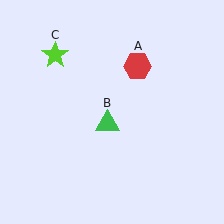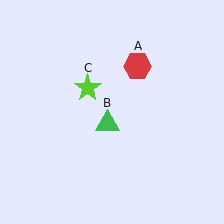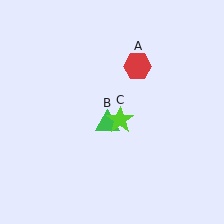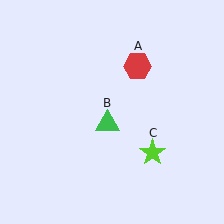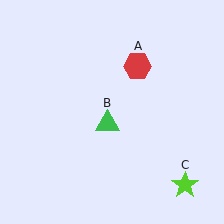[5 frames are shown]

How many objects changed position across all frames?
1 object changed position: lime star (object C).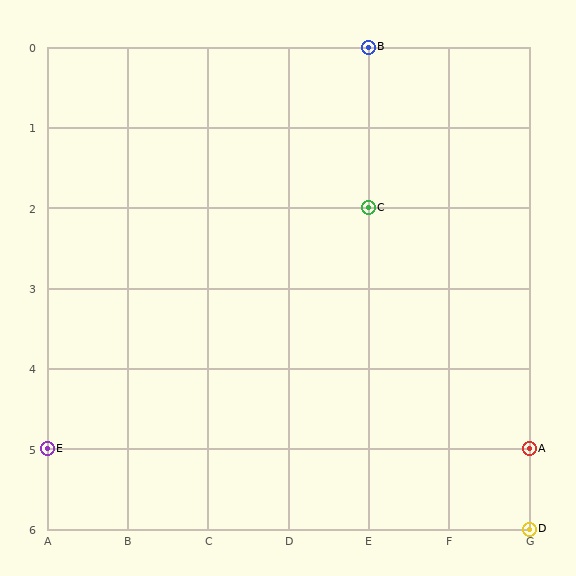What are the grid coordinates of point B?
Point B is at grid coordinates (E, 0).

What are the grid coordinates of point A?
Point A is at grid coordinates (G, 5).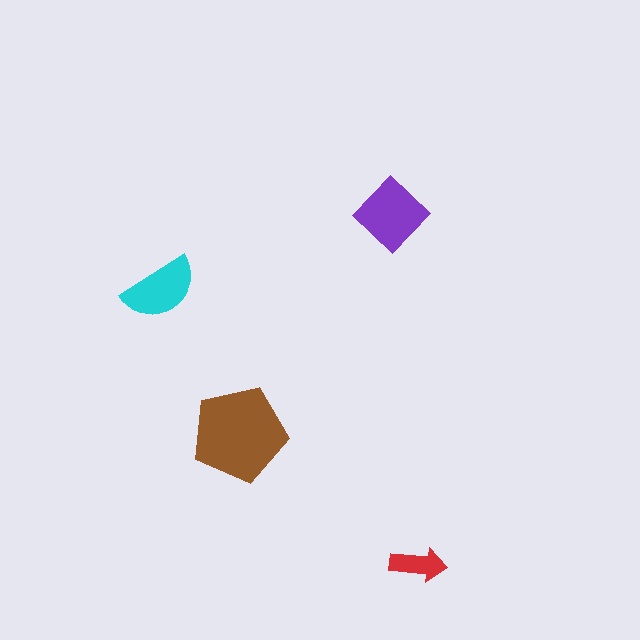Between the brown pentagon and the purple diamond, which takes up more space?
The brown pentagon.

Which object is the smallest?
The red arrow.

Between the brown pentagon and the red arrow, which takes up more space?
The brown pentagon.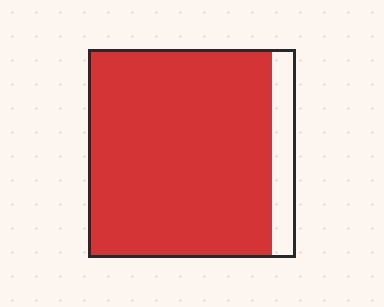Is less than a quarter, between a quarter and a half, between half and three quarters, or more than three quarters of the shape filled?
More than three quarters.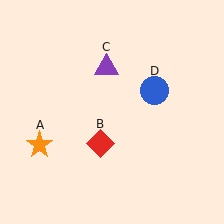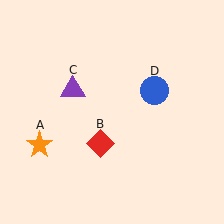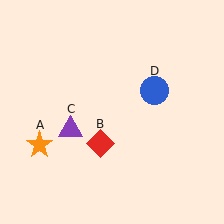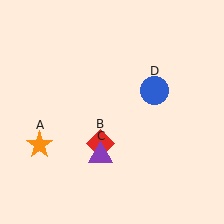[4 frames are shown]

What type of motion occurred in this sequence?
The purple triangle (object C) rotated counterclockwise around the center of the scene.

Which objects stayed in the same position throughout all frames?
Orange star (object A) and red diamond (object B) and blue circle (object D) remained stationary.